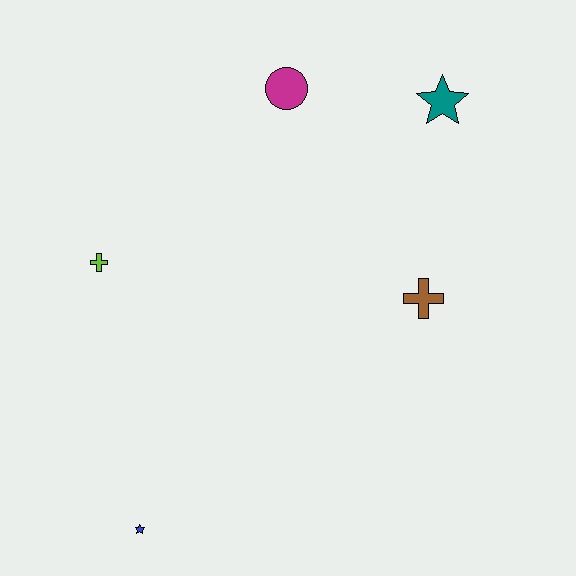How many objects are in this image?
There are 5 objects.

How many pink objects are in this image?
There are no pink objects.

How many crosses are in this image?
There are 2 crosses.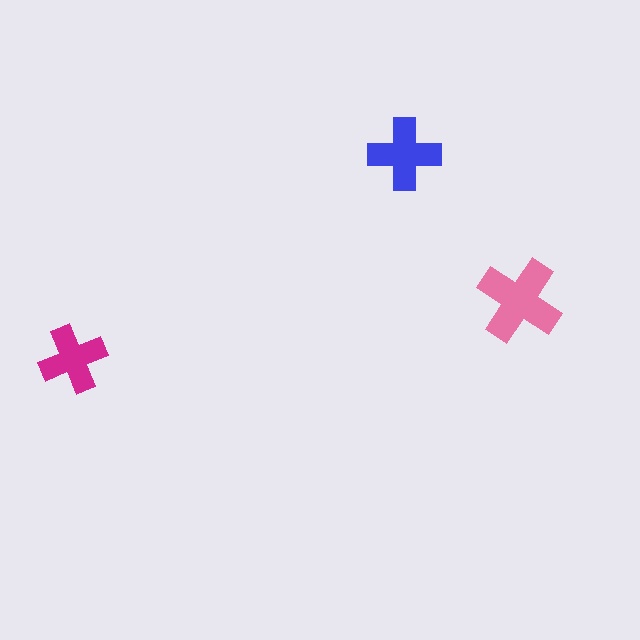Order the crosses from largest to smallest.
the pink one, the blue one, the magenta one.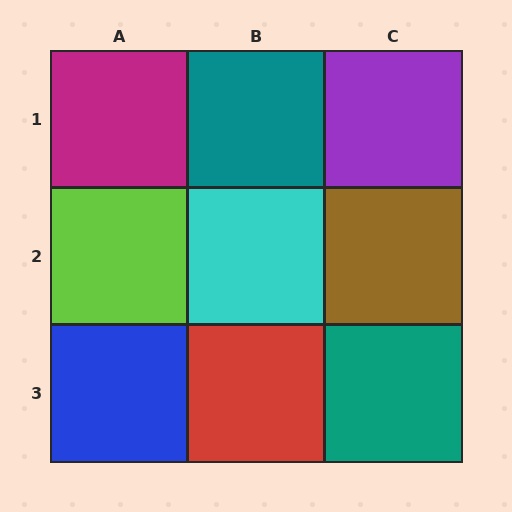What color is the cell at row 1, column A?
Magenta.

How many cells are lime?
1 cell is lime.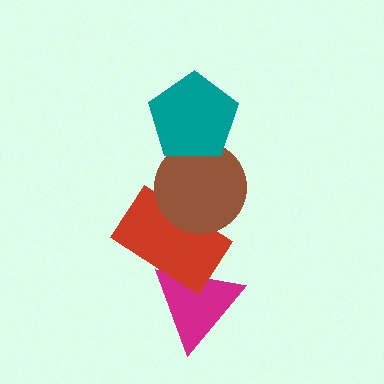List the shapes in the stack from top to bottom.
From top to bottom: the teal pentagon, the brown circle, the red rectangle, the magenta triangle.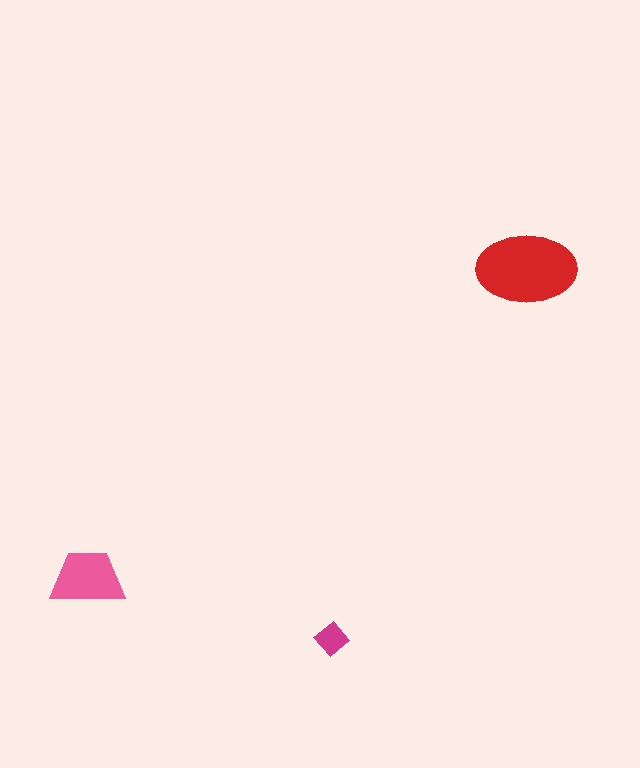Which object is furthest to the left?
The pink trapezoid is leftmost.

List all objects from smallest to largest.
The magenta diamond, the pink trapezoid, the red ellipse.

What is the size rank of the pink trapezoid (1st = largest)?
2nd.